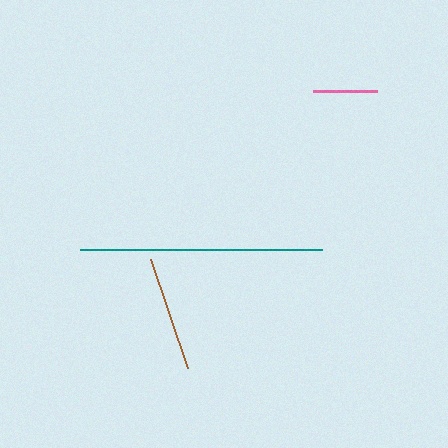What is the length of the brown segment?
The brown segment is approximately 115 pixels long.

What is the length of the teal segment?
The teal segment is approximately 242 pixels long.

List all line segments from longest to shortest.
From longest to shortest: teal, brown, pink.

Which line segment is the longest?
The teal line is the longest at approximately 242 pixels.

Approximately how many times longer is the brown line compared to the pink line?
The brown line is approximately 1.8 times the length of the pink line.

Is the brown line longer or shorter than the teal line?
The teal line is longer than the brown line.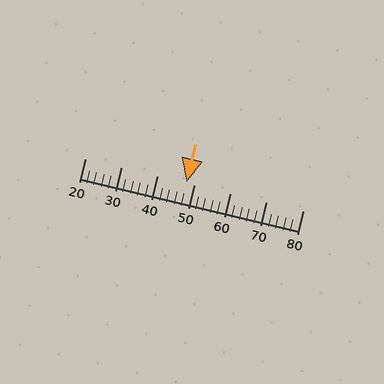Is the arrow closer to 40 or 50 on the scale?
The arrow is closer to 50.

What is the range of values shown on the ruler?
The ruler shows values from 20 to 80.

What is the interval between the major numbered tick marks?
The major tick marks are spaced 10 units apart.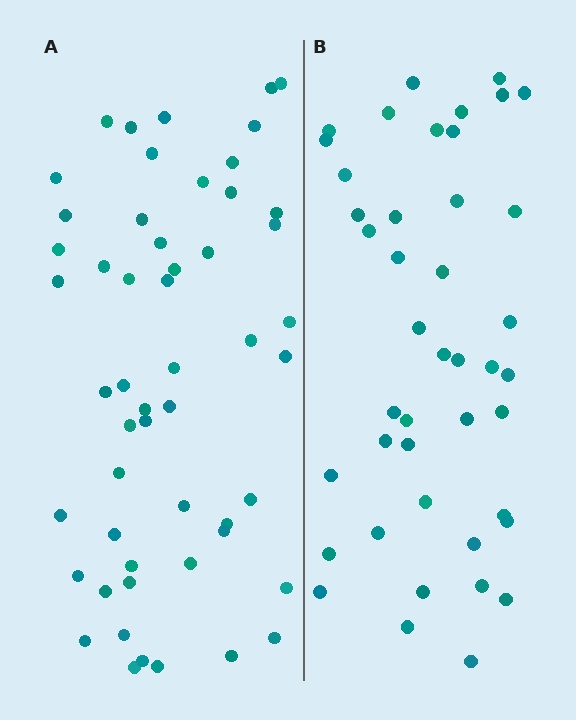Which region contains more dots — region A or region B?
Region A (the left region) has more dots.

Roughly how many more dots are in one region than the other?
Region A has roughly 10 or so more dots than region B.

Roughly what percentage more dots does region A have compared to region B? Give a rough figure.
About 25% more.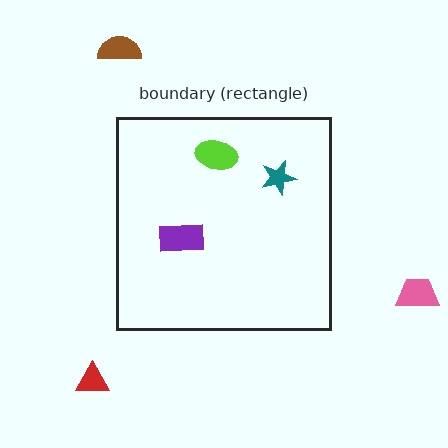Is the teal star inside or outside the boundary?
Inside.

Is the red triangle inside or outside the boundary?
Outside.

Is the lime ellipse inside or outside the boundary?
Inside.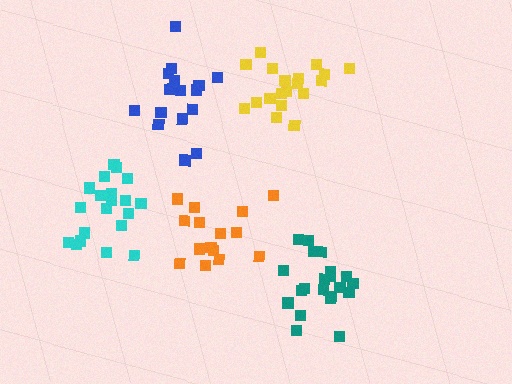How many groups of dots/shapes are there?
There are 5 groups.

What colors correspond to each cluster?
The clusters are colored: cyan, yellow, orange, blue, teal.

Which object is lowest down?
The teal cluster is bottommost.